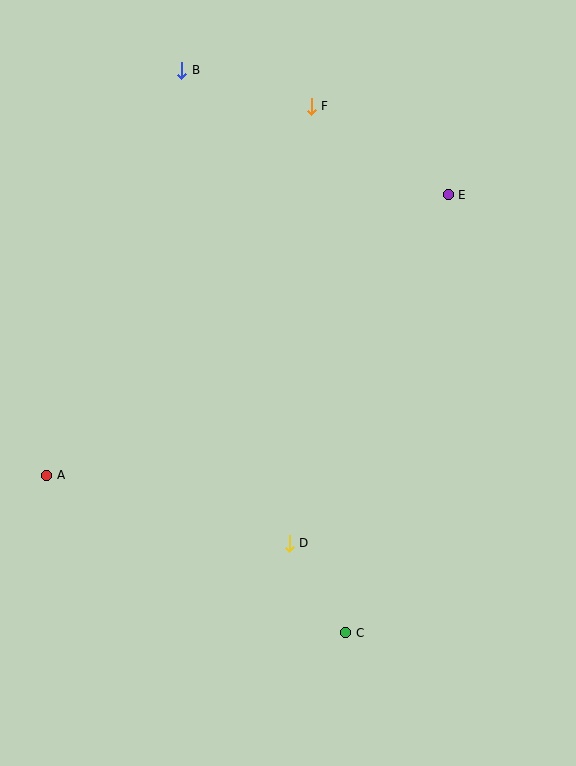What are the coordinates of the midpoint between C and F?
The midpoint between C and F is at (329, 370).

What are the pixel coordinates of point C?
Point C is at (346, 633).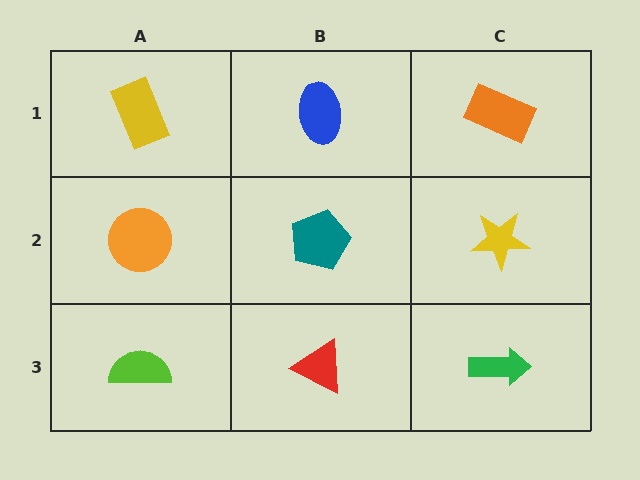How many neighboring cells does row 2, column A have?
3.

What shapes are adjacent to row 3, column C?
A yellow star (row 2, column C), a red triangle (row 3, column B).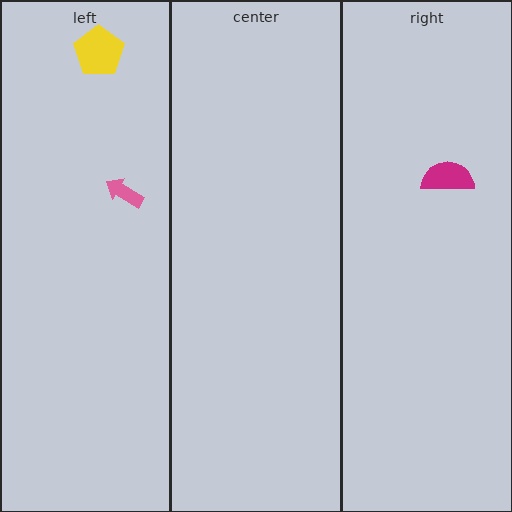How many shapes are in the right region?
1.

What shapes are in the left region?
The pink arrow, the yellow pentagon.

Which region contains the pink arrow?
The left region.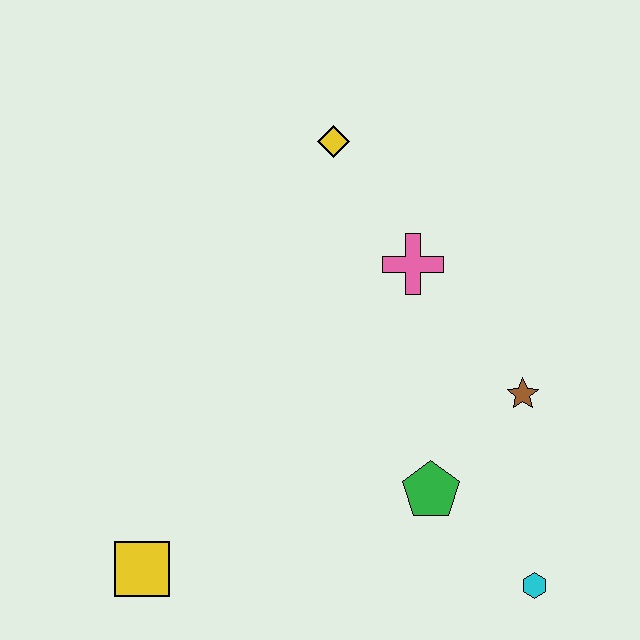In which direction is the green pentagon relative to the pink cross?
The green pentagon is below the pink cross.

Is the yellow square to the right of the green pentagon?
No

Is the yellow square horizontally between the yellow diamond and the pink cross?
No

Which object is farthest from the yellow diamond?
The cyan hexagon is farthest from the yellow diamond.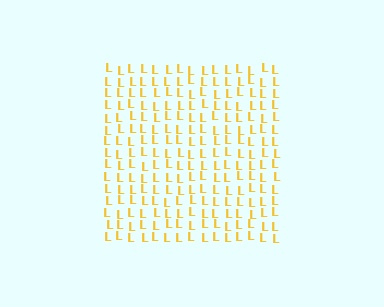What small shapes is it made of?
It is made of small letter L's.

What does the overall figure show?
The overall figure shows a square.